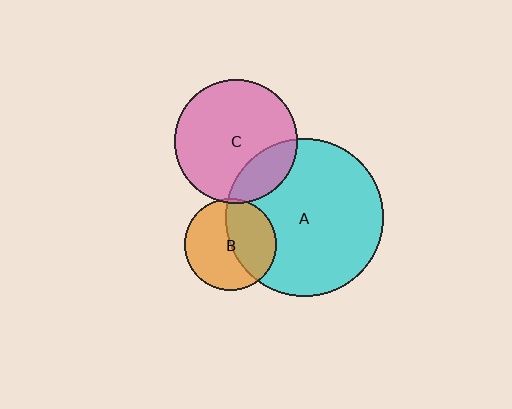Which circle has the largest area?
Circle A (cyan).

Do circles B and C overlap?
Yes.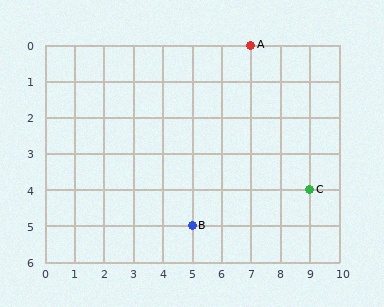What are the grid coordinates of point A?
Point A is at grid coordinates (7, 0).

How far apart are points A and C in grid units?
Points A and C are 2 columns and 4 rows apart (about 4.5 grid units diagonally).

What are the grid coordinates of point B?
Point B is at grid coordinates (5, 5).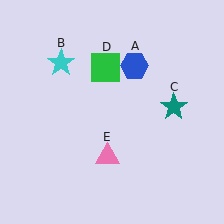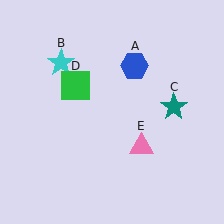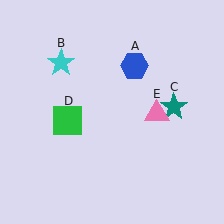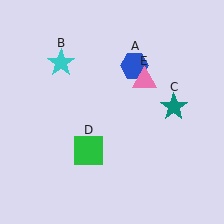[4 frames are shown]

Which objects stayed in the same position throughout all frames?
Blue hexagon (object A) and cyan star (object B) and teal star (object C) remained stationary.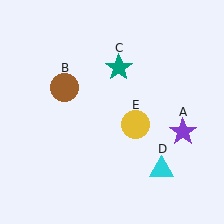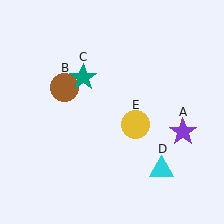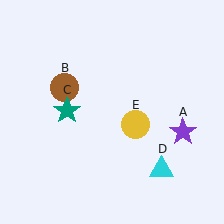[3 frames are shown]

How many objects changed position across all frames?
1 object changed position: teal star (object C).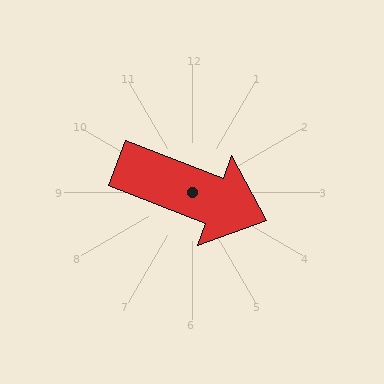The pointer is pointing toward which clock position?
Roughly 4 o'clock.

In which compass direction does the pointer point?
East.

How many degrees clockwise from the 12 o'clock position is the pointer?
Approximately 111 degrees.